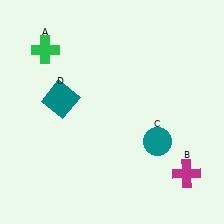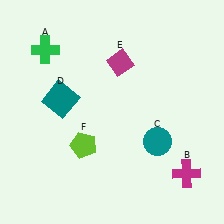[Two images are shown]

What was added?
A magenta diamond (E), a lime pentagon (F) were added in Image 2.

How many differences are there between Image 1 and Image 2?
There are 2 differences between the two images.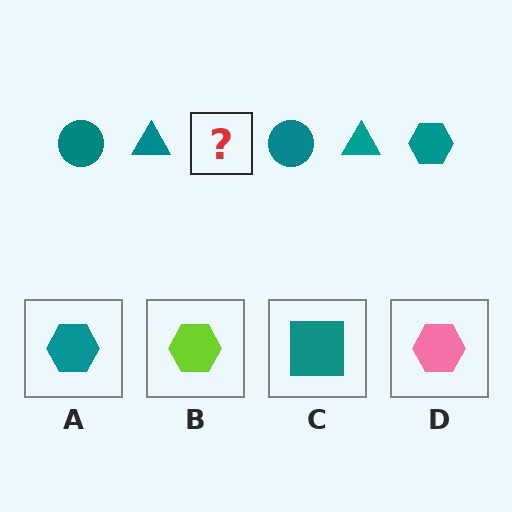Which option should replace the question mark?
Option A.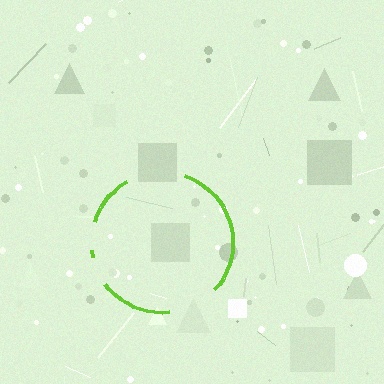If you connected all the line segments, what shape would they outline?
They would outline a circle.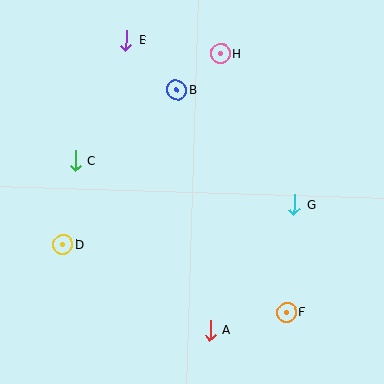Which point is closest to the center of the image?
Point G at (294, 204) is closest to the center.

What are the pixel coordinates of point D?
Point D is at (63, 244).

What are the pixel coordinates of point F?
Point F is at (287, 312).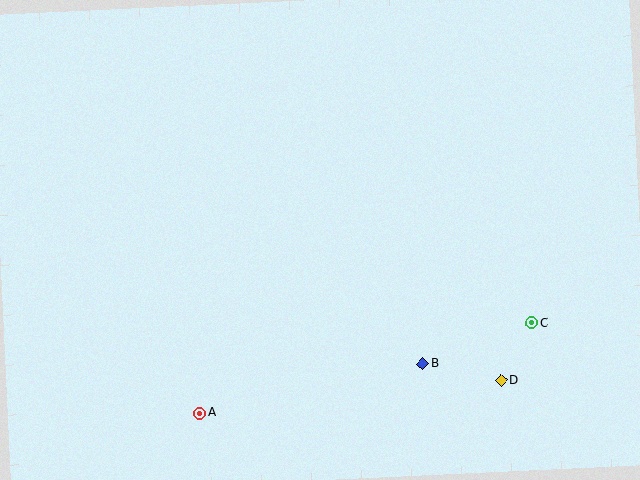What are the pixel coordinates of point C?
Point C is at (532, 323).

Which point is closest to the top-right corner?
Point C is closest to the top-right corner.